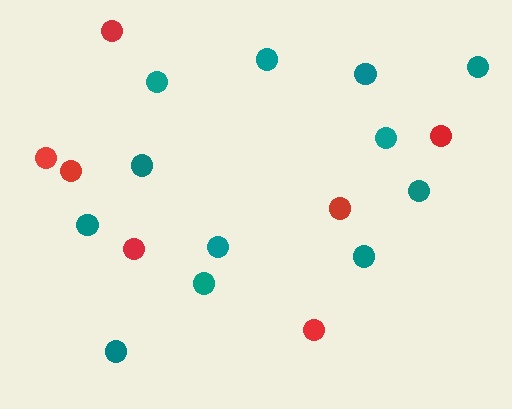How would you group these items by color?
There are 2 groups: one group of teal circles (12) and one group of red circles (7).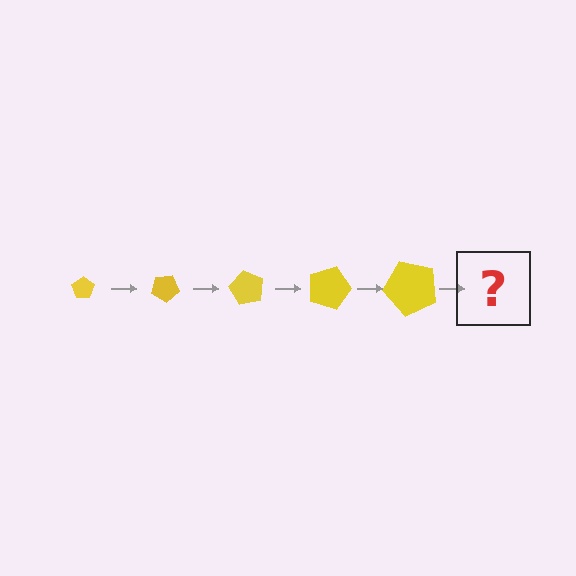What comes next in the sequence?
The next element should be a pentagon, larger than the previous one and rotated 150 degrees from the start.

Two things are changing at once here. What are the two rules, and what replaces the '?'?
The two rules are that the pentagon grows larger each step and it rotates 30 degrees each step. The '?' should be a pentagon, larger than the previous one and rotated 150 degrees from the start.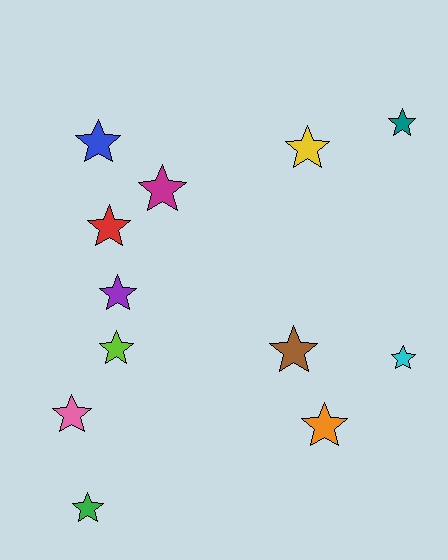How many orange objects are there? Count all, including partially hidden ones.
There is 1 orange object.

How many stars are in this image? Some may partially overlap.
There are 12 stars.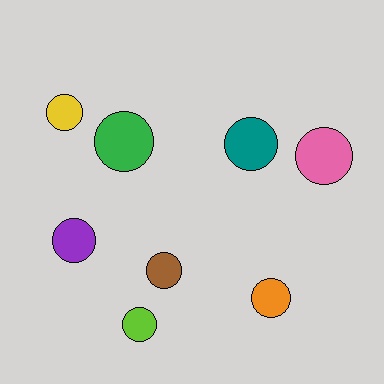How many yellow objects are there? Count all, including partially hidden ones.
There is 1 yellow object.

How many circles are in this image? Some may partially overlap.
There are 8 circles.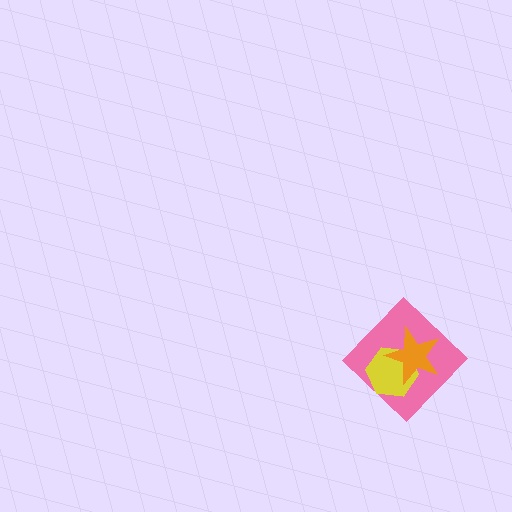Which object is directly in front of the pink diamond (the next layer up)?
The yellow hexagon is directly in front of the pink diamond.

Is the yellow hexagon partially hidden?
Yes, it is partially covered by another shape.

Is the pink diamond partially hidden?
Yes, it is partially covered by another shape.